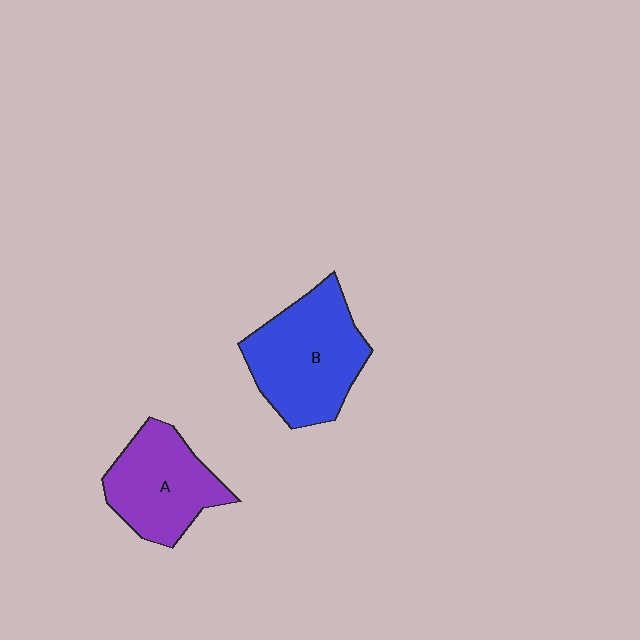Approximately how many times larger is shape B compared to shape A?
Approximately 1.2 times.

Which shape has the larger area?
Shape B (blue).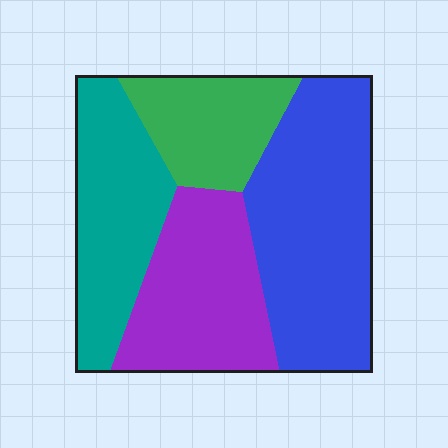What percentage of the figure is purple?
Purple covers about 25% of the figure.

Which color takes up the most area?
Blue, at roughly 35%.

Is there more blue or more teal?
Blue.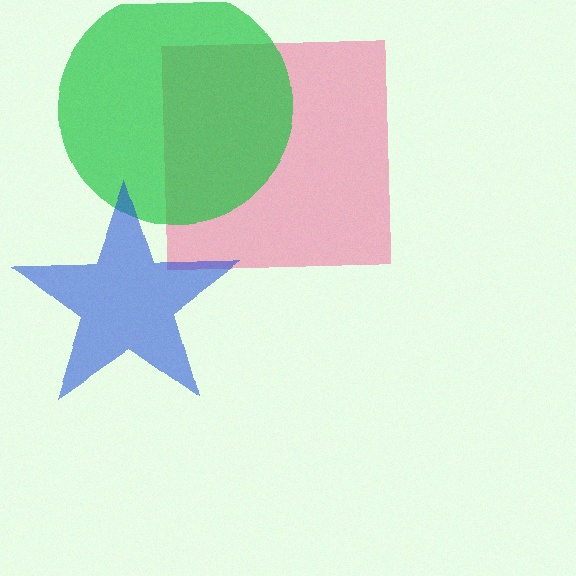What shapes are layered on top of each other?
The layered shapes are: a pink square, a green circle, a blue star.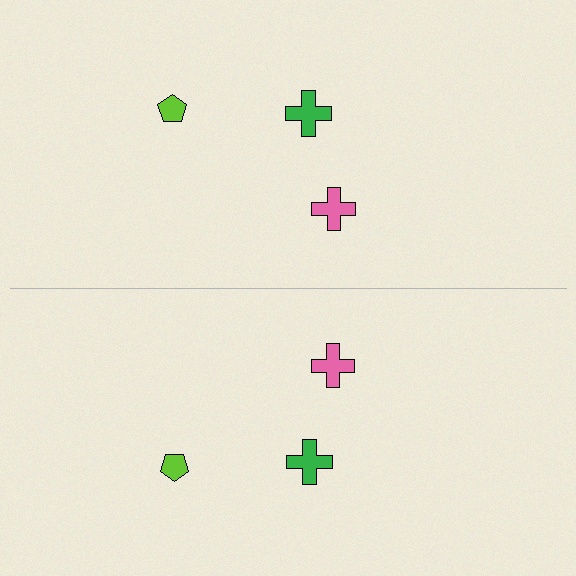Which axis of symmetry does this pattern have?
The pattern has a horizontal axis of symmetry running through the center of the image.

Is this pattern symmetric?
Yes, this pattern has bilateral (reflection) symmetry.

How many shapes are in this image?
There are 6 shapes in this image.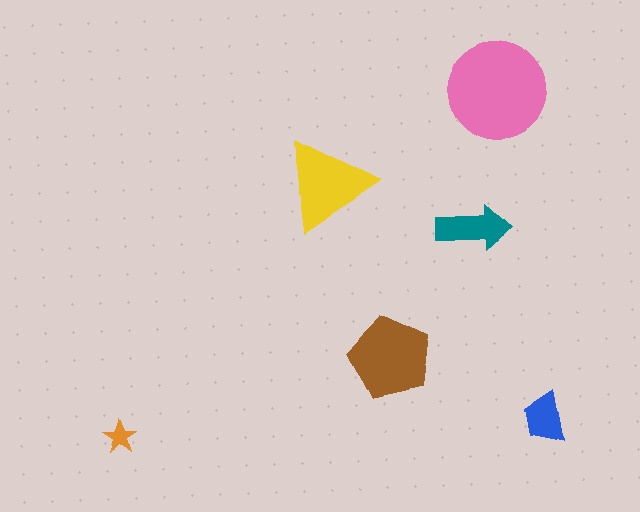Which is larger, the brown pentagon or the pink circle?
The pink circle.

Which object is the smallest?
The orange star.